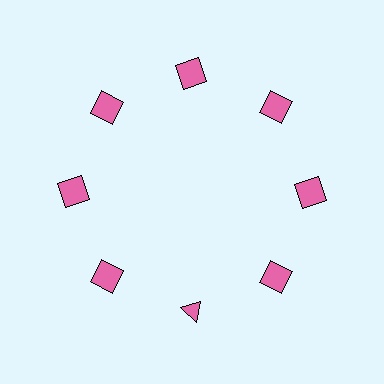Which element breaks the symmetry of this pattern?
The pink triangle at roughly the 6 o'clock position breaks the symmetry. All other shapes are pink squares.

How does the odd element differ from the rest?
It has a different shape: triangle instead of square.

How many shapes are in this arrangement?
There are 8 shapes arranged in a ring pattern.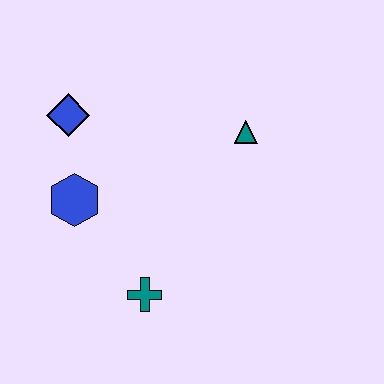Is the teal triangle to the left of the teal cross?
No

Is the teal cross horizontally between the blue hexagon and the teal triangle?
Yes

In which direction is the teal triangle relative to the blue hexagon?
The teal triangle is to the right of the blue hexagon.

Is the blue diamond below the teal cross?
No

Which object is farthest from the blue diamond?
The teal cross is farthest from the blue diamond.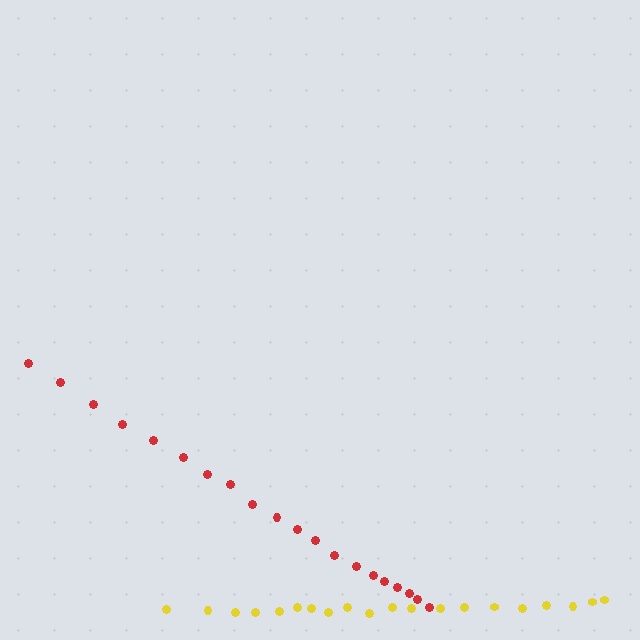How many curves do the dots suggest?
There are 2 distinct paths.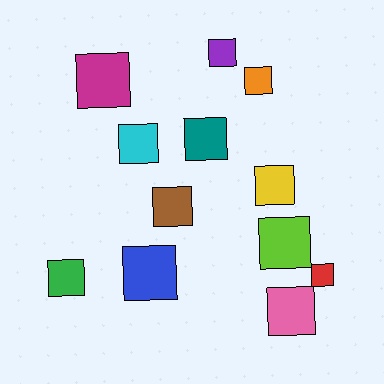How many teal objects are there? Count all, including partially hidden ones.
There is 1 teal object.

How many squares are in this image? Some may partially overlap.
There are 12 squares.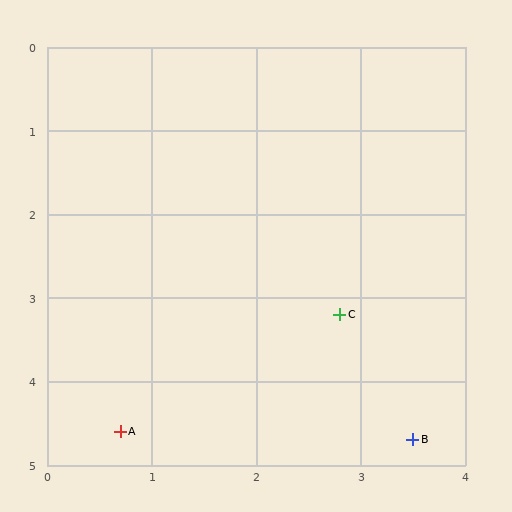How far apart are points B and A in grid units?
Points B and A are about 2.8 grid units apart.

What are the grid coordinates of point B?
Point B is at approximately (3.5, 4.7).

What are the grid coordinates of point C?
Point C is at approximately (2.8, 3.2).